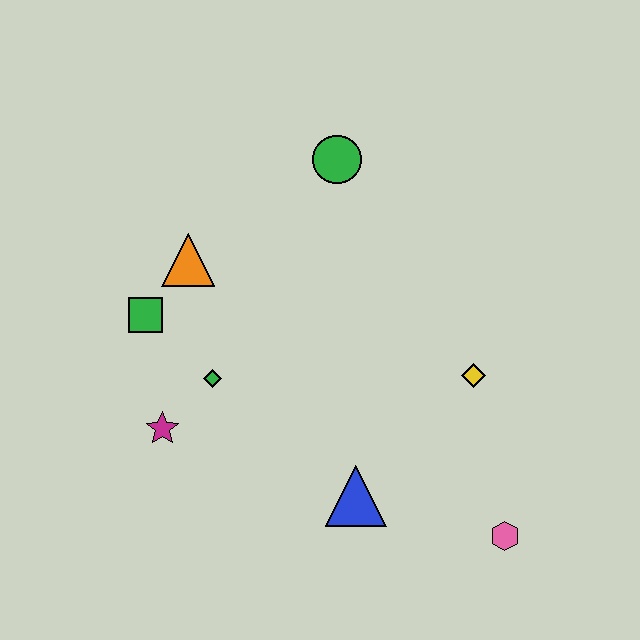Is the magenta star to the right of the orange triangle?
No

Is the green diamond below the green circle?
Yes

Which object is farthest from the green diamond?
The pink hexagon is farthest from the green diamond.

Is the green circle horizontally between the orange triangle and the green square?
No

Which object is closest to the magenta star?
The green diamond is closest to the magenta star.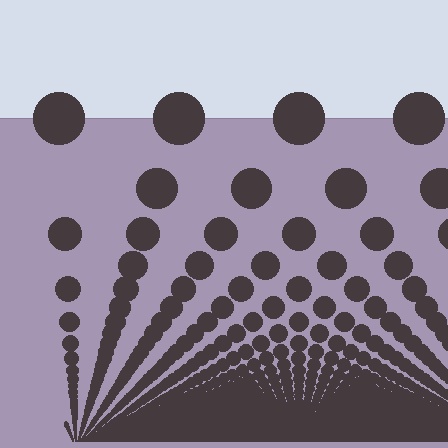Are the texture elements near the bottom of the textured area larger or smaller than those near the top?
Smaller. The gradient is inverted — elements near the bottom are smaller and denser.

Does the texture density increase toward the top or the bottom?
Density increases toward the bottom.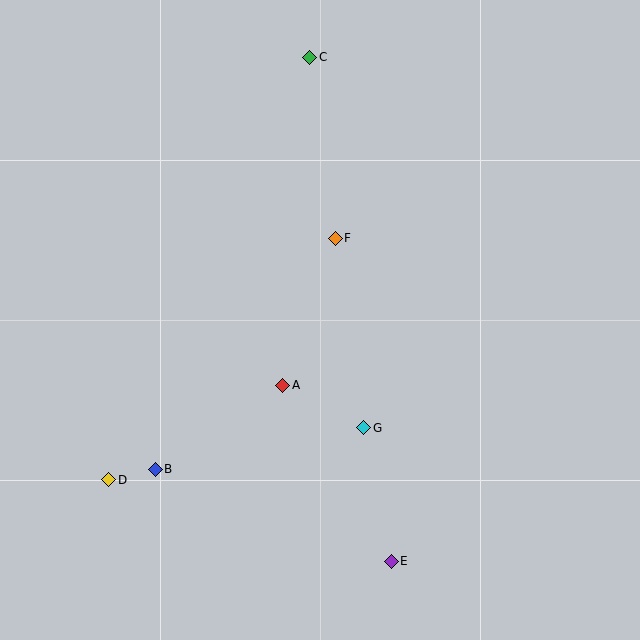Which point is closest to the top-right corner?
Point C is closest to the top-right corner.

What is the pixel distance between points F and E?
The distance between F and E is 328 pixels.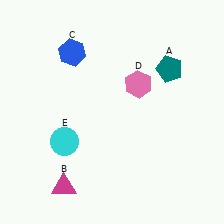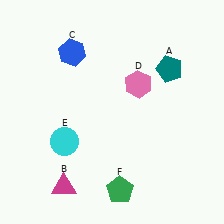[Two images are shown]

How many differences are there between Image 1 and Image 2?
There is 1 difference between the two images.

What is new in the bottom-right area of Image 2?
A green pentagon (F) was added in the bottom-right area of Image 2.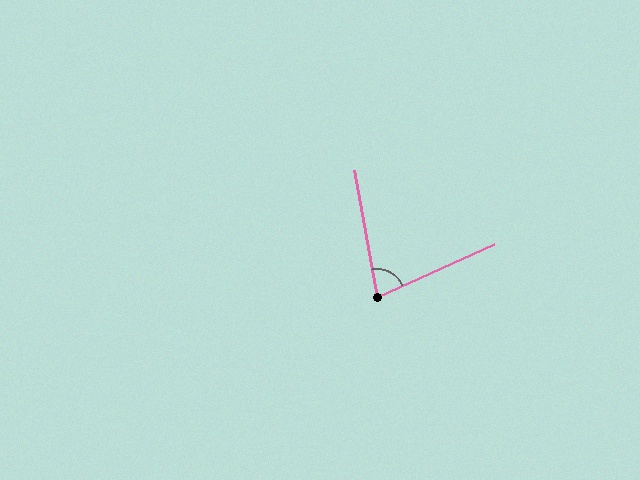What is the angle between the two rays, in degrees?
Approximately 76 degrees.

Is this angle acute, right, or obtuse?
It is acute.